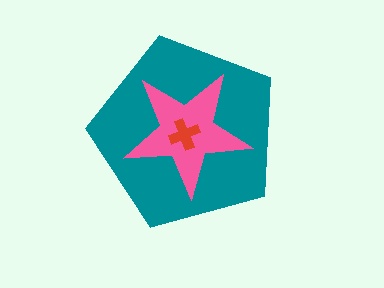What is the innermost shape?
The red cross.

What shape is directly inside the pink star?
The red cross.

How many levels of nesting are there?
3.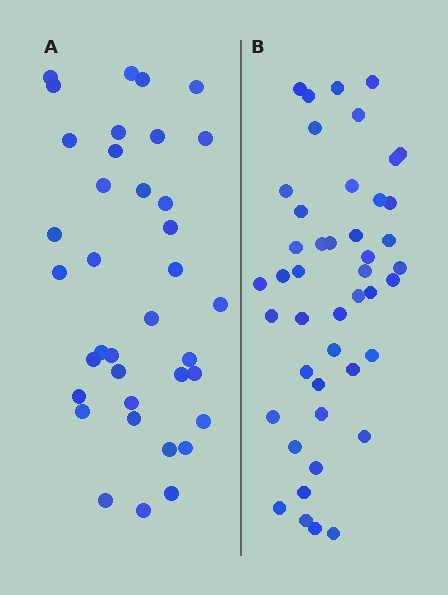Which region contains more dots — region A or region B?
Region B (the right region) has more dots.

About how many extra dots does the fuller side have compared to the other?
Region B has roughly 8 or so more dots than region A.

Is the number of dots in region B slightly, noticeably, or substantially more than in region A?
Region B has only slightly more — the two regions are fairly close. The ratio is roughly 1.2 to 1.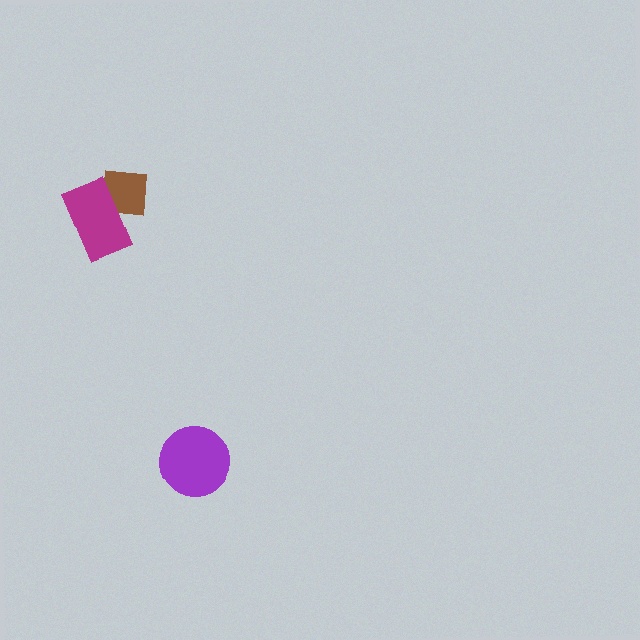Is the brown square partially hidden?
Yes, it is partially covered by another shape.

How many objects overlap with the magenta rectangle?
1 object overlaps with the magenta rectangle.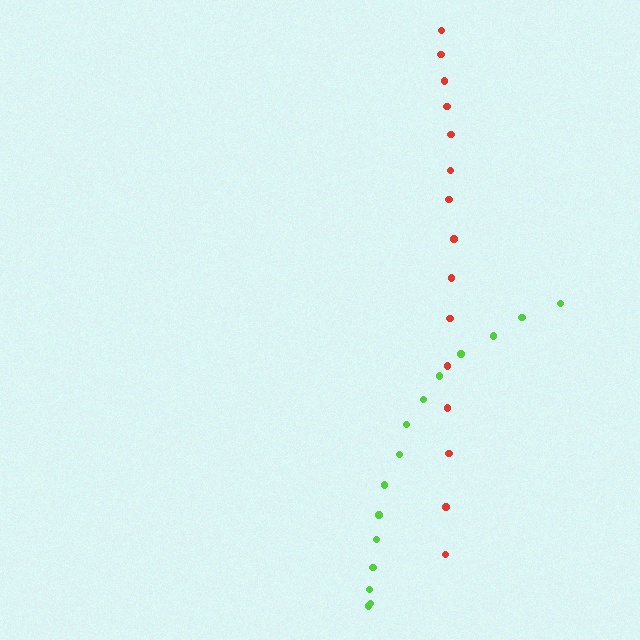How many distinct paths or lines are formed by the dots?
There are 2 distinct paths.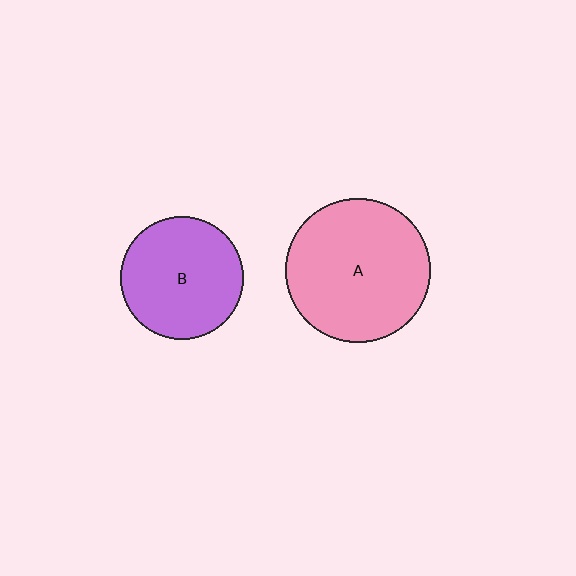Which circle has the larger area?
Circle A (pink).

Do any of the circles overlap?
No, none of the circles overlap.